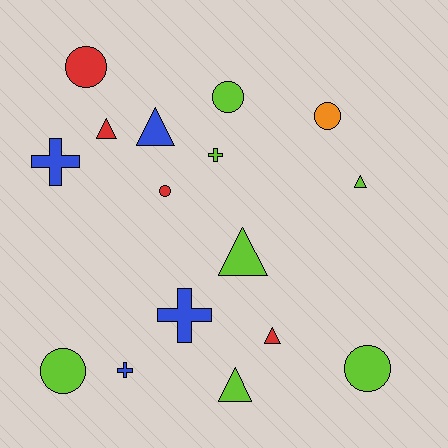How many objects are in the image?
There are 16 objects.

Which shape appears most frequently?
Circle, with 6 objects.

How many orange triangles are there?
There are no orange triangles.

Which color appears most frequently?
Lime, with 7 objects.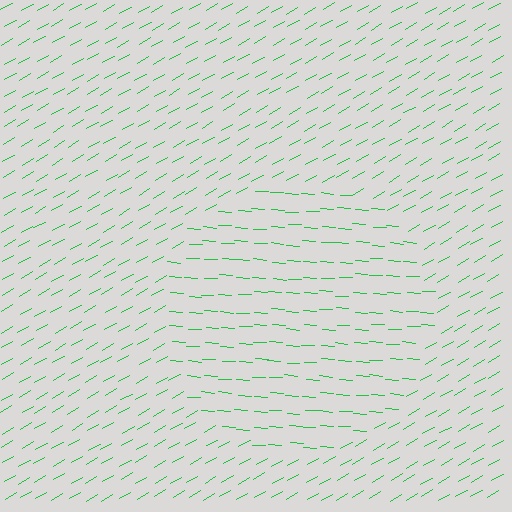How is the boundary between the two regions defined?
The boundary is defined purely by a change in line orientation (approximately 34 degrees difference). All lines are the same color and thickness.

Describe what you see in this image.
The image is filled with small green line segments. A circle region in the image has lines oriented differently from the surrounding lines, creating a visible texture boundary.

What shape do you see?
I see a circle.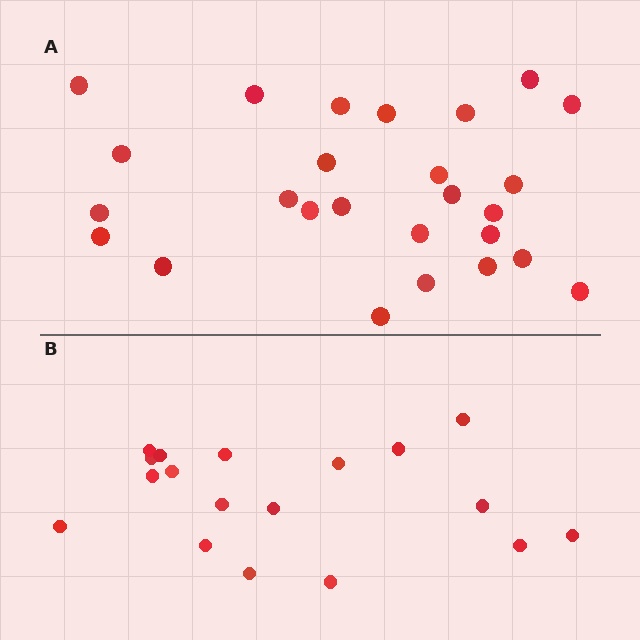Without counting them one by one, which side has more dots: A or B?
Region A (the top region) has more dots.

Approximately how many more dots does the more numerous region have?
Region A has roughly 8 or so more dots than region B.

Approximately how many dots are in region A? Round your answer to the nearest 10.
About 30 dots. (The exact count is 26, which rounds to 30.)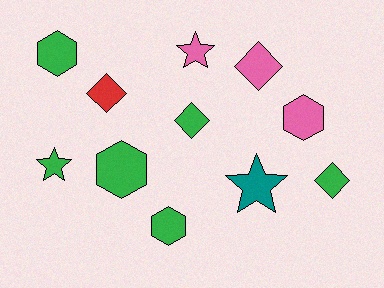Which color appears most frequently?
Green, with 6 objects.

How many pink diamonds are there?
There is 1 pink diamond.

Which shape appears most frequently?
Hexagon, with 4 objects.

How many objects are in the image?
There are 11 objects.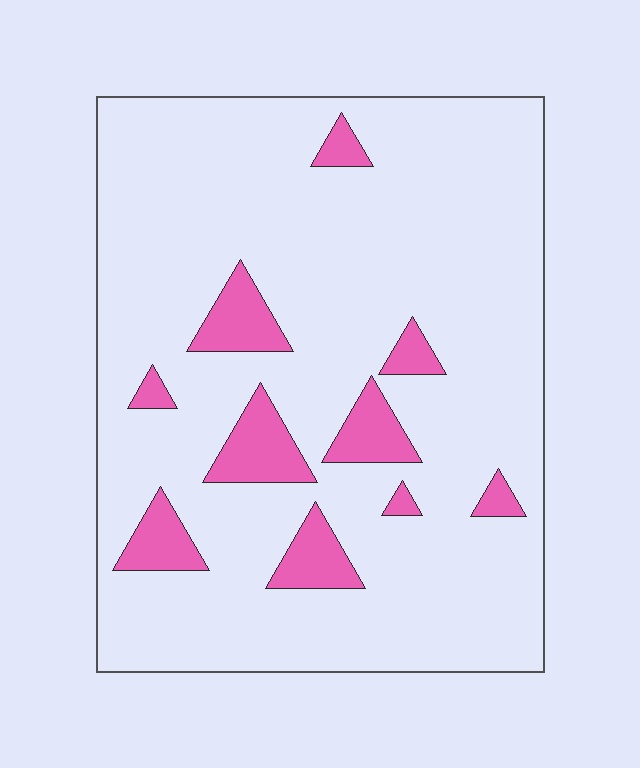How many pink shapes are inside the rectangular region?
10.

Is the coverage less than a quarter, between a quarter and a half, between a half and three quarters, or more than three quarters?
Less than a quarter.